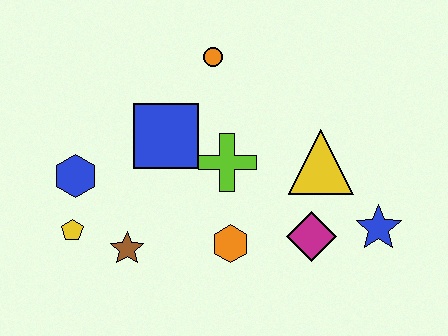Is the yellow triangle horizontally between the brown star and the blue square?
No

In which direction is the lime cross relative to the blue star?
The lime cross is to the left of the blue star.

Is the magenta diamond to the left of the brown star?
No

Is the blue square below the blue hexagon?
No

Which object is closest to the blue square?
The lime cross is closest to the blue square.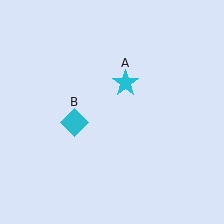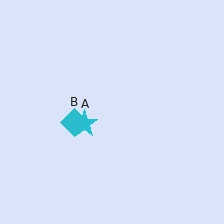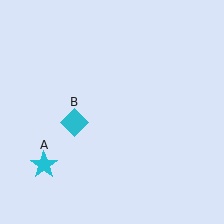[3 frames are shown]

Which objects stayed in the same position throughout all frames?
Cyan diamond (object B) remained stationary.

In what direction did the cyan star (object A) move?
The cyan star (object A) moved down and to the left.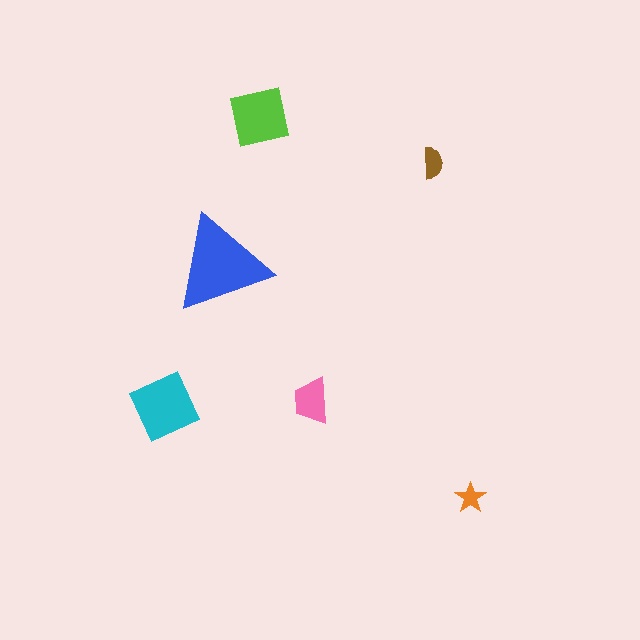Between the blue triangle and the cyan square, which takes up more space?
The blue triangle.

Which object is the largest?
The blue triangle.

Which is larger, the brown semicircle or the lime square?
The lime square.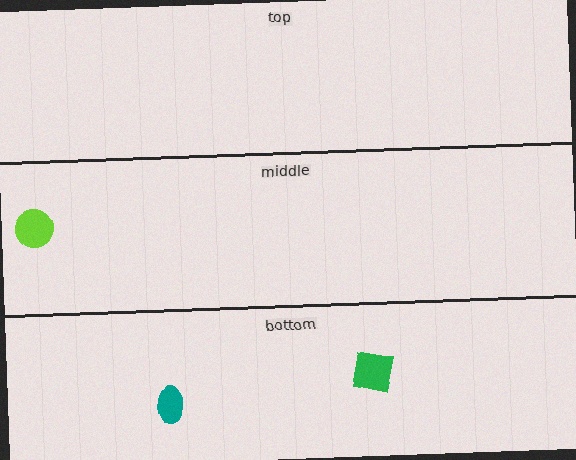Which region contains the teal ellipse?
The bottom region.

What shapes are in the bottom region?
The green square, the teal ellipse.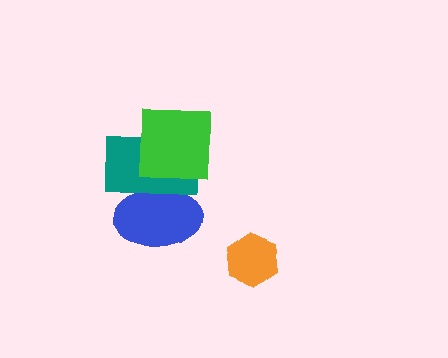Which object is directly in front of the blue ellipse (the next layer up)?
The teal rectangle is directly in front of the blue ellipse.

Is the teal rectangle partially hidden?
Yes, it is partially covered by another shape.